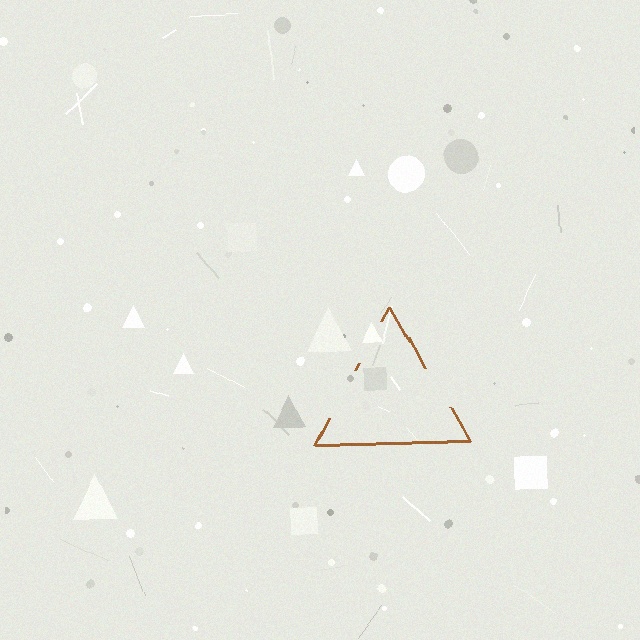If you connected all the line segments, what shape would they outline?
They would outline a triangle.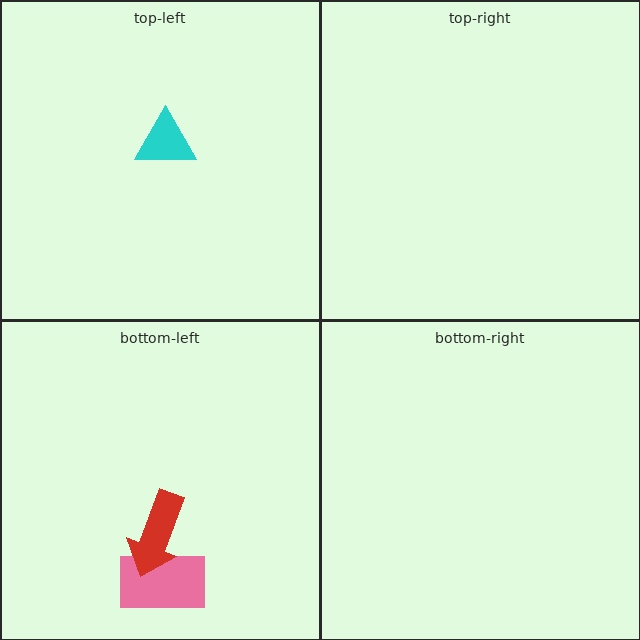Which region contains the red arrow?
The bottom-left region.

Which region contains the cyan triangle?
The top-left region.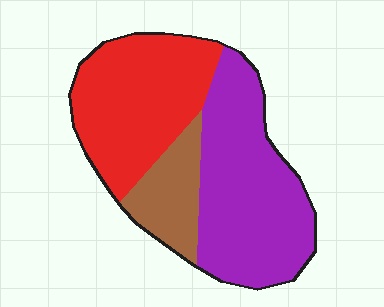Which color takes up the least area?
Brown, at roughly 15%.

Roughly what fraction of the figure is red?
Red covers about 40% of the figure.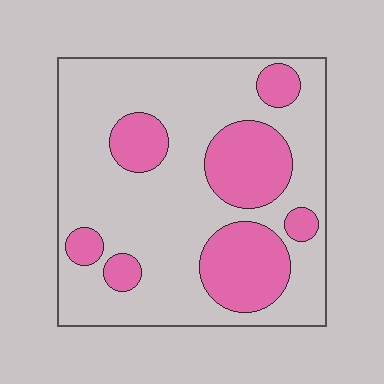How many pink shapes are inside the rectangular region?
7.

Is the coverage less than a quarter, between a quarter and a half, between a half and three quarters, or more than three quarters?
Between a quarter and a half.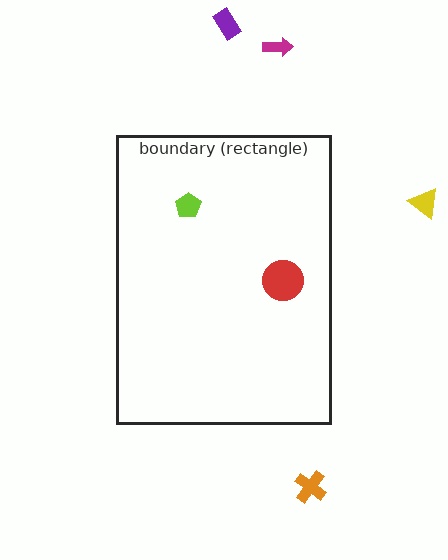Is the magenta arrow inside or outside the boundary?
Outside.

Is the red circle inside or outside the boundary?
Inside.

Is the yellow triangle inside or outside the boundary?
Outside.